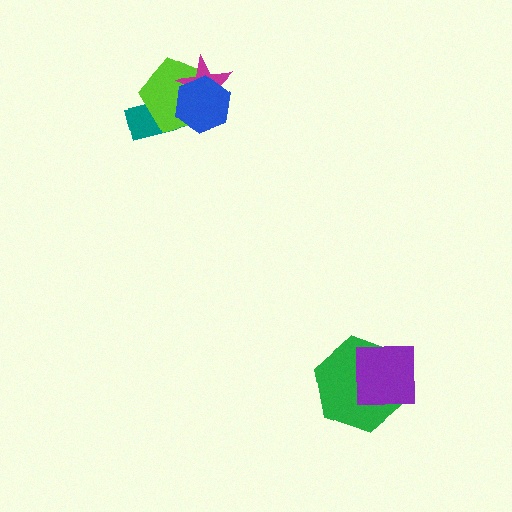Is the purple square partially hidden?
No, no other shape covers it.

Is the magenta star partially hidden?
Yes, it is partially covered by another shape.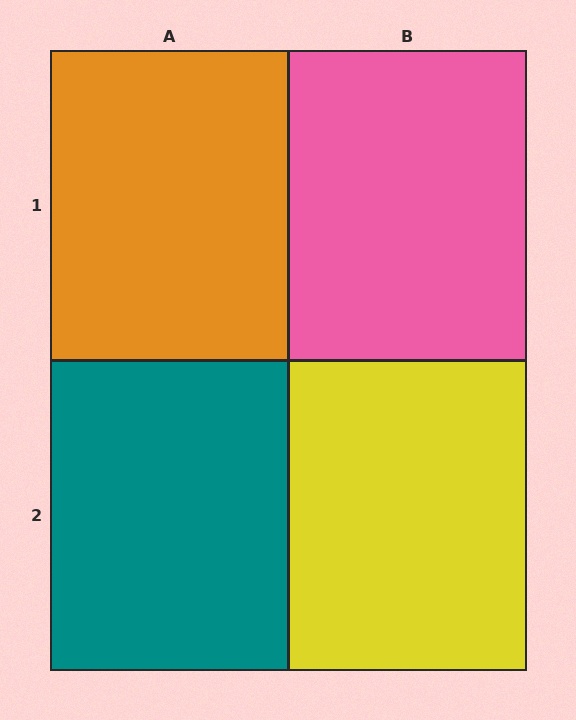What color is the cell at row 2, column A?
Teal.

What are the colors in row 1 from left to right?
Orange, pink.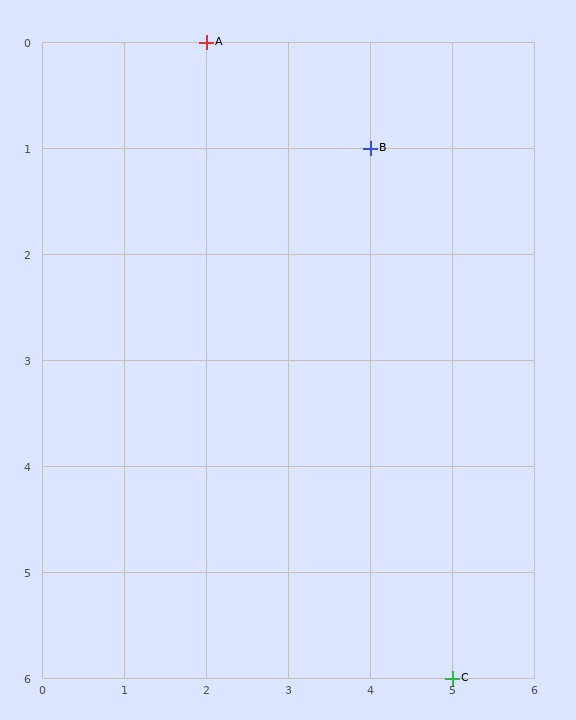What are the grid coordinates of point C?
Point C is at grid coordinates (5, 6).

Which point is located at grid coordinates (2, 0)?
Point A is at (2, 0).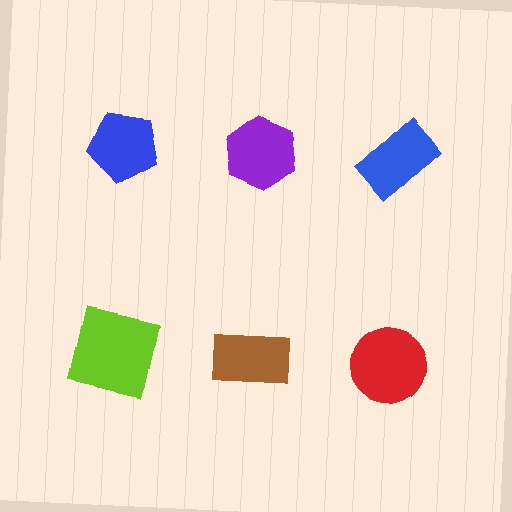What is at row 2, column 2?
A brown rectangle.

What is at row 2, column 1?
A lime square.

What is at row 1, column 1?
A blue pentagon.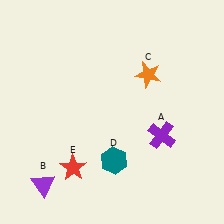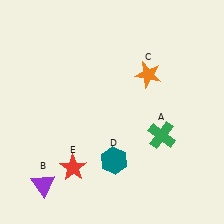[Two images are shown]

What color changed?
The cross (A) changed from purple in Image 1 to green in Image 2.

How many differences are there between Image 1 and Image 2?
There is 1 difference between the two images.